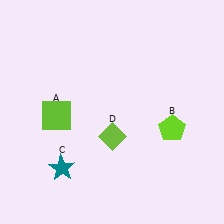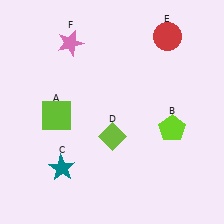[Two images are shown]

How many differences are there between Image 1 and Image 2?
There are 2 differences between the two images.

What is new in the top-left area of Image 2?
A pink star (F) was added in the top-left area of Image 2.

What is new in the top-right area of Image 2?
A red circle (E) was added in the top-right area of Image 2.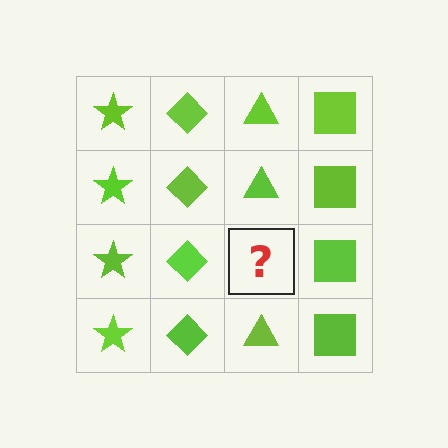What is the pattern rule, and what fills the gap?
The rule is that each column has a consistent shape. The gap should be filled with a lime triangle.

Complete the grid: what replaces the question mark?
The question mark should be replaced with a lime triangle.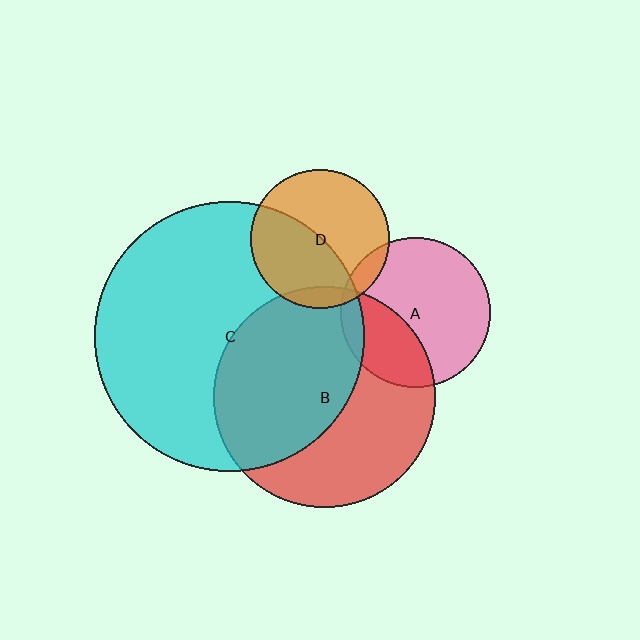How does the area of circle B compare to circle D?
Approximately 2.5 times.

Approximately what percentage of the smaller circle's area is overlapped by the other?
Approximately 30%.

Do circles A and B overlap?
Yes.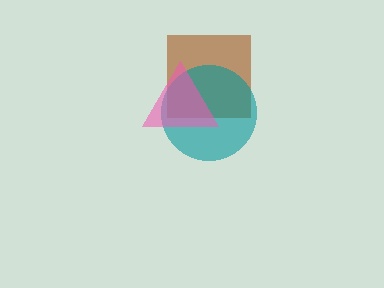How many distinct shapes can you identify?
There are 3 distinct shapes: a brown square, a teal circle, a pink triangle.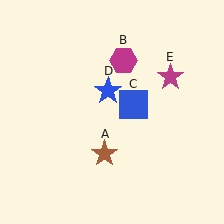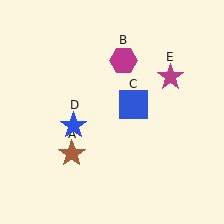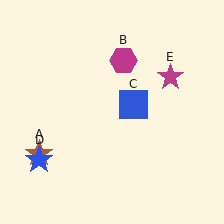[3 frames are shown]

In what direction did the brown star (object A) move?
The brown star (object A) moved left.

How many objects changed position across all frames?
2 objects changed position: brown star (object A), blue star (object D).